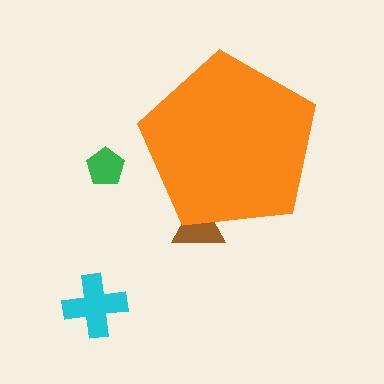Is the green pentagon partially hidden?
No, the green pentagon is fully visible.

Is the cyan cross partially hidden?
No, the cyan cross is fully visible.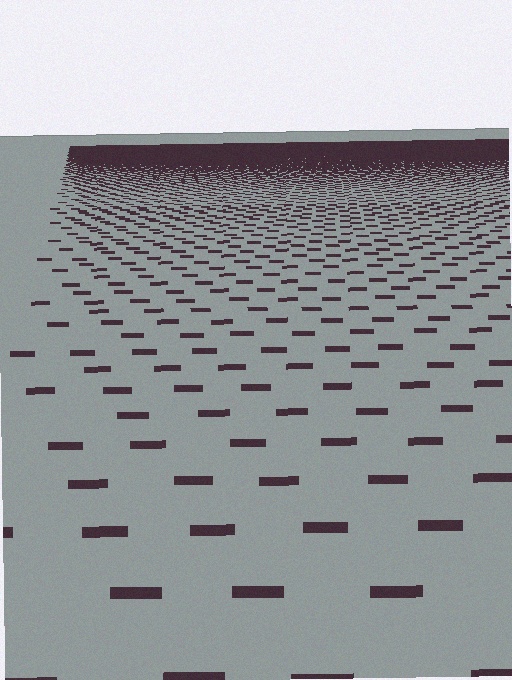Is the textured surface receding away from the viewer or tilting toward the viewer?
The surface is receding away from the viewer. Texture elements get smaller and denser toward the top.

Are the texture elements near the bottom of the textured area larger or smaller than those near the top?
Larger. Near the bottom, elements are closer to the viewer and appear at a bigger on-screen size.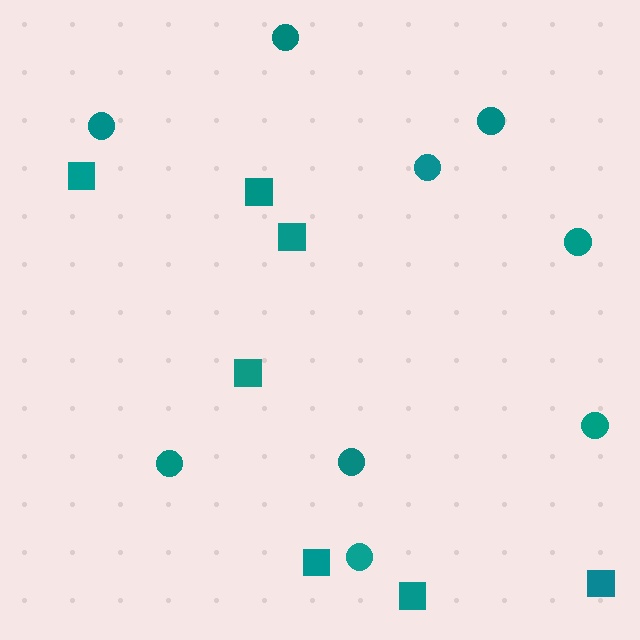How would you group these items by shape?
There are 2 groups: one group of squares (7) and one group of circles (9).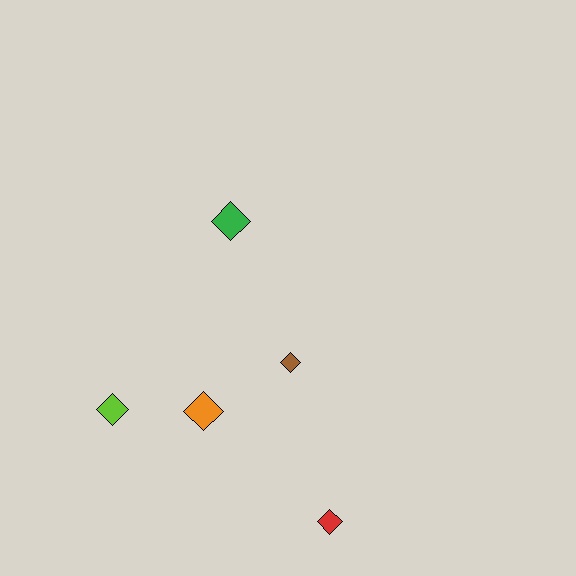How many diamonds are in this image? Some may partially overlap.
There are 5 diamonds.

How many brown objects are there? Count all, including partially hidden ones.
There is 1 brown object.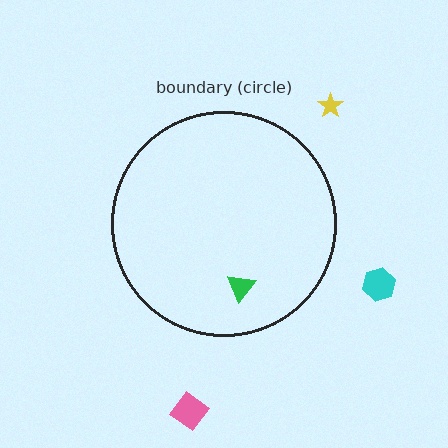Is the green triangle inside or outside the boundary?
Inside.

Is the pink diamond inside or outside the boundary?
Outside.